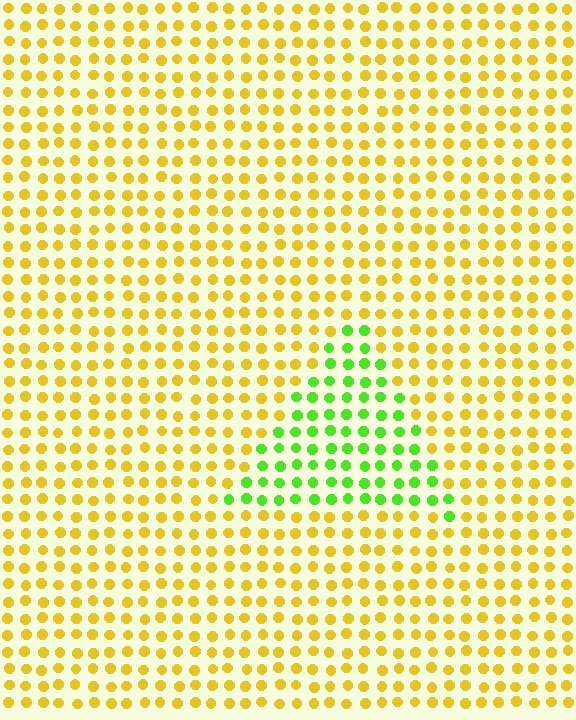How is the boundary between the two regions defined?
The boundary is defined purely by a slight shift in hue (about 58 degrees). Spacing, size, and orientation are identical on both sides.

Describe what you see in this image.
The image is filled with small yellow elements in a uniform arrangement. A triangle-shaped region is visible where the elements are tinted to a slightly different hue, forming a subtle color boundary.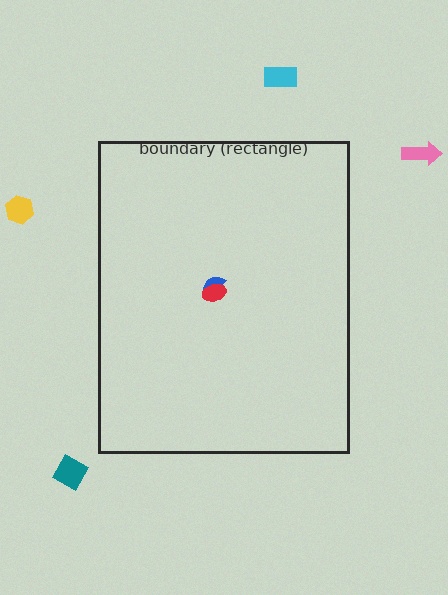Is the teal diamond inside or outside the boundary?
Outside.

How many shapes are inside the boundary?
2 inside, 4 outside.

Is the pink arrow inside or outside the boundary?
Outside.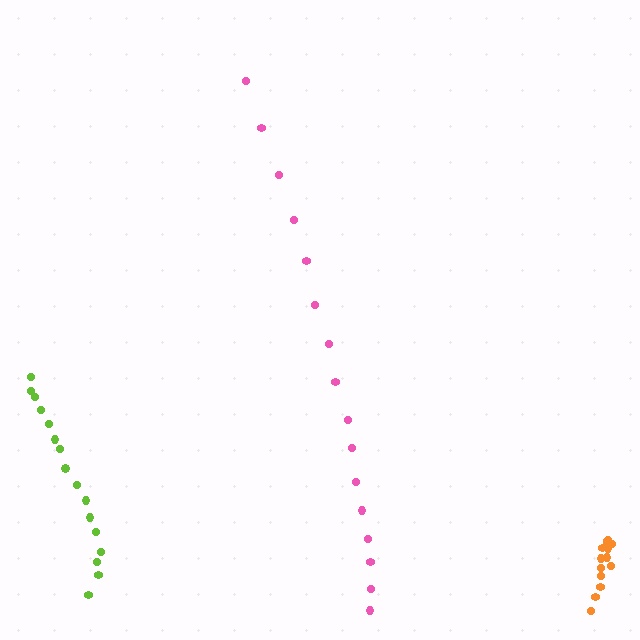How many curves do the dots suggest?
There are 3 distinct paths.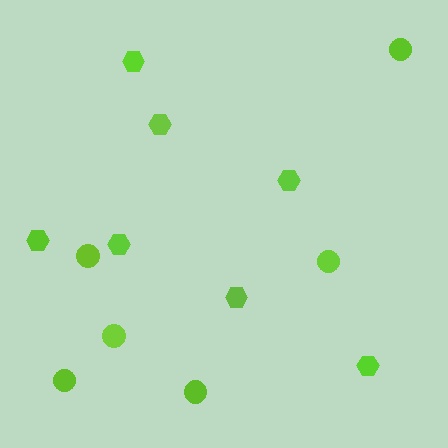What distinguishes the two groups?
There are 2 groups: one group of hexagons (7) and one group of circles (6).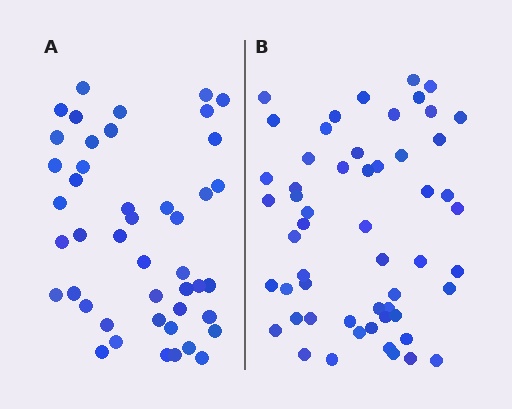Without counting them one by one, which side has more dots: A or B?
Region B (the right region) has more dots.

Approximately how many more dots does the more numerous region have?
Region B has roughly 10 or so more dots than region A.